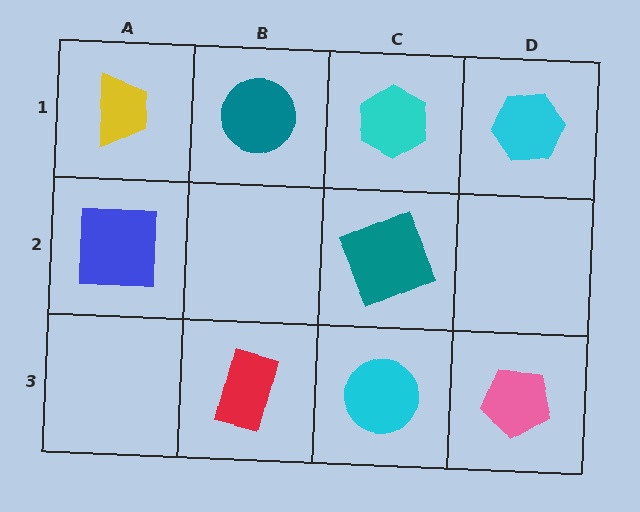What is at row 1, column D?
A cyan hexagon.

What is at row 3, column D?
A pink pentagon.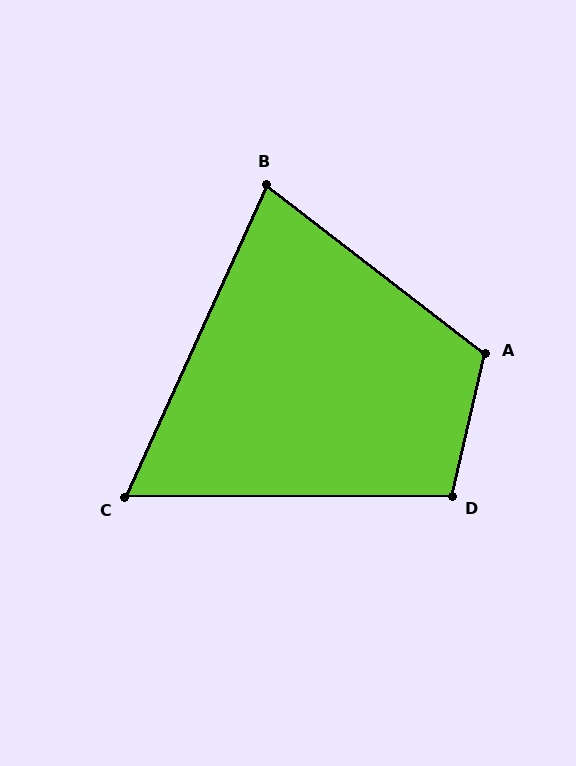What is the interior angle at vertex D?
Approximately 103 degrees (obtuse).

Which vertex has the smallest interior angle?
C, at approximately 65 degrees.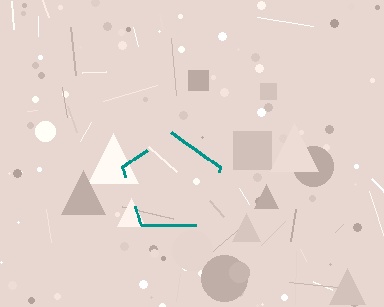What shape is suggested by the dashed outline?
The dashed outline suggests a pentagon.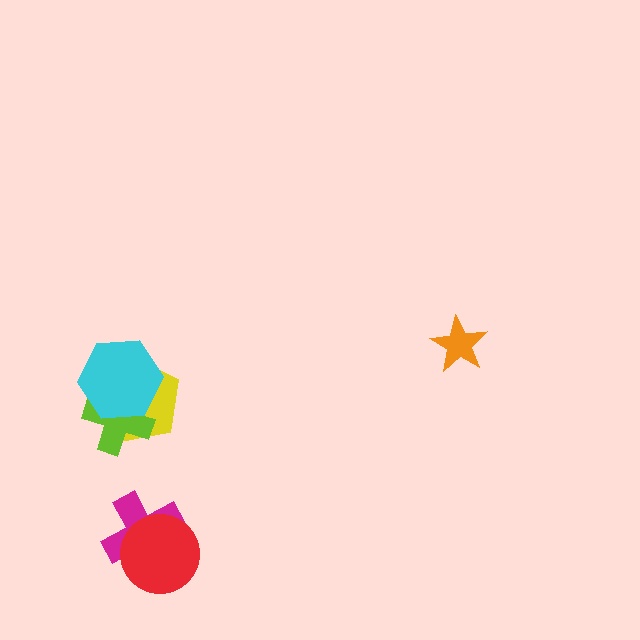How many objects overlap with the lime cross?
2 objects overlap with the lime cross.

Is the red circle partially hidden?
No, no other shape covers it.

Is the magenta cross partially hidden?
Yes, it is partially covered by another shape.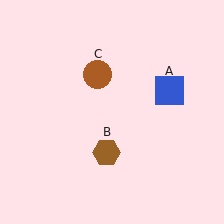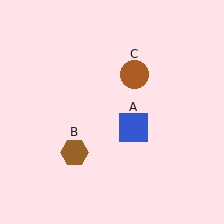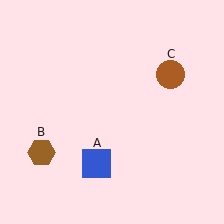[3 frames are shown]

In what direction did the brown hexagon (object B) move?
The brown hexagon (object B) moved left.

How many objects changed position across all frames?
3 objects changed position: blue square (object A), brown hexagon (object B), brown circle (object C).